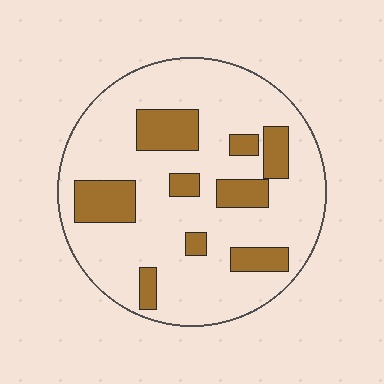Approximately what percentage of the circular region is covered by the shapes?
Approximately 20%.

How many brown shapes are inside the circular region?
9.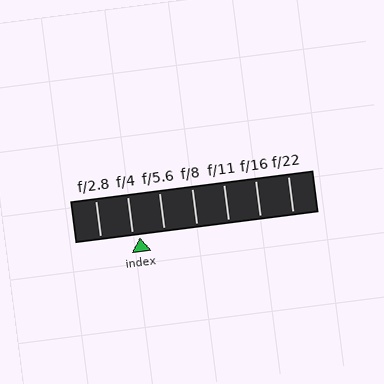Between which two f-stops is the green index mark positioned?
The index mark is between f/4 and f/5.6.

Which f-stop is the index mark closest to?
The index mark is closest to f/4.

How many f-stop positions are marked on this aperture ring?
There are 7 f-stop positions marked.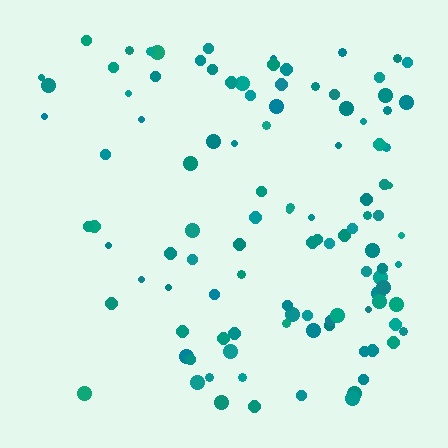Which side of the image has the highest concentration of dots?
The right.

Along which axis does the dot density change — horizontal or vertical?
Horizontal.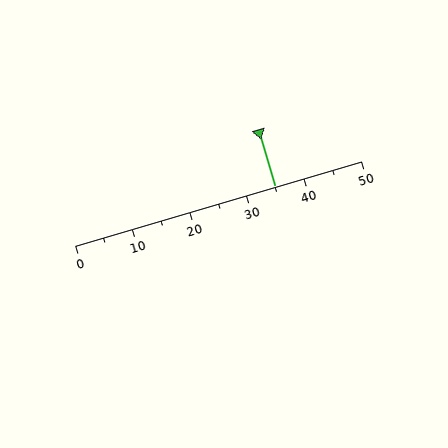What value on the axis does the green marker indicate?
The marker indicates approximately 35.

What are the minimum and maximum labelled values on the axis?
The axis runs from 0 to 50.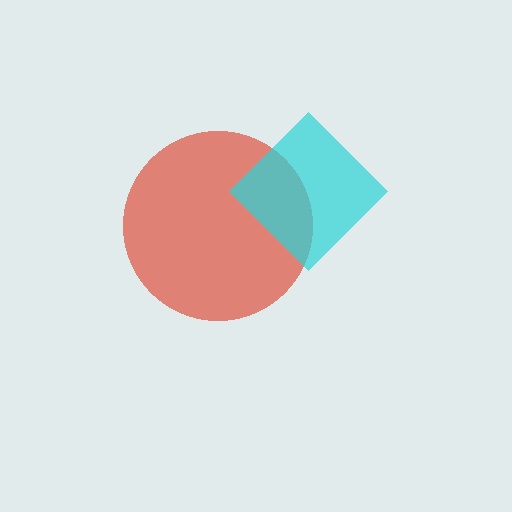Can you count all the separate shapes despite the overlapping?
Yes, there are 2 separate shapes.